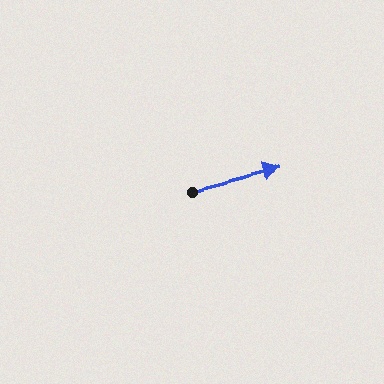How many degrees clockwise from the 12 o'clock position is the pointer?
Approximately 76 degrees.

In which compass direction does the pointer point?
East.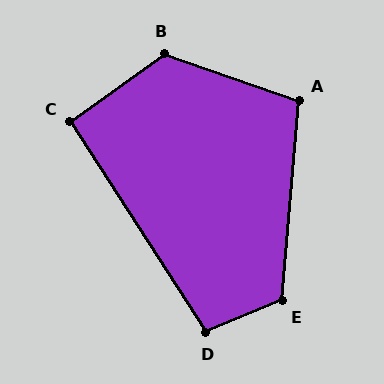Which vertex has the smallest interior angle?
C, at approximately 93 degrees.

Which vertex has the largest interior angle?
B, at approximately 125 degrees.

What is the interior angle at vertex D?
Approximately 100 degrees (obtuse).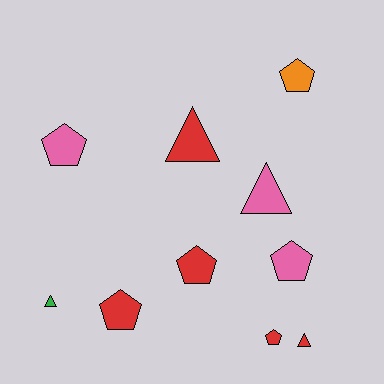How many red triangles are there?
There are 2 red triangles.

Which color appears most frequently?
Red, with 5 objects.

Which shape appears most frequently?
Pentagon, with 6 objects.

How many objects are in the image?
There are 10 objects.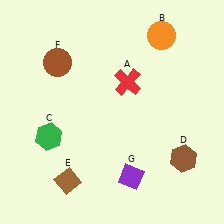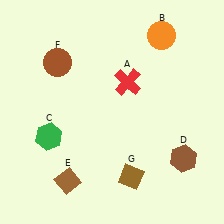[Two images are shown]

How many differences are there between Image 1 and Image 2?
There is 1 difference between the two images.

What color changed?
The diamond (G) changed from purple in Image 1 to brown in Image 2.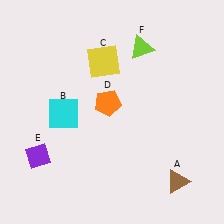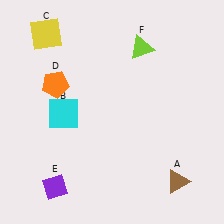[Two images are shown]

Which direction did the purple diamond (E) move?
The purple diamond (E) moved down.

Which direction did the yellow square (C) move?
The yellow square (C) moved left.